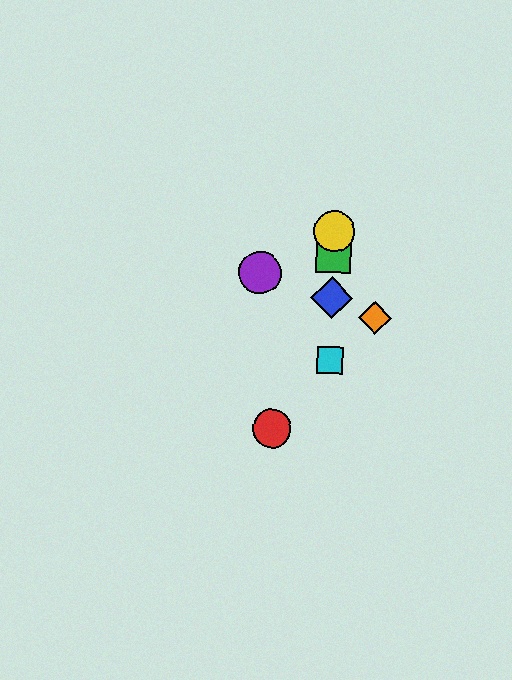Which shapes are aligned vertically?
The blue diamond, the green square, the yellow circle, the cyan square are aligned vertically.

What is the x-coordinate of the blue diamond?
The blue diamond is at x≈332.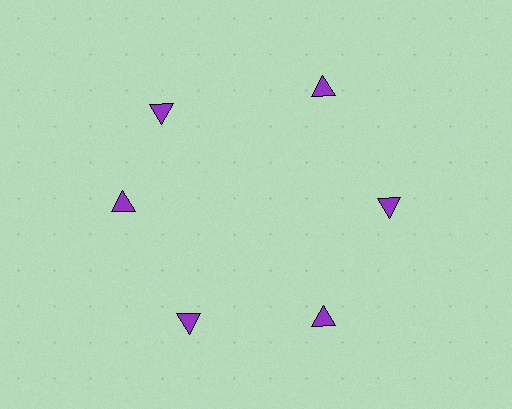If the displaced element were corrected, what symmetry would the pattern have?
It would have 6-fold rotational symmetry — the pattern would map onto itself every 60 degrees.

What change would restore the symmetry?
The symmetry would be restored by rotating it back into even spacing with its neighbors so that all 6 triangles sit at equal angles and equal distance from the center.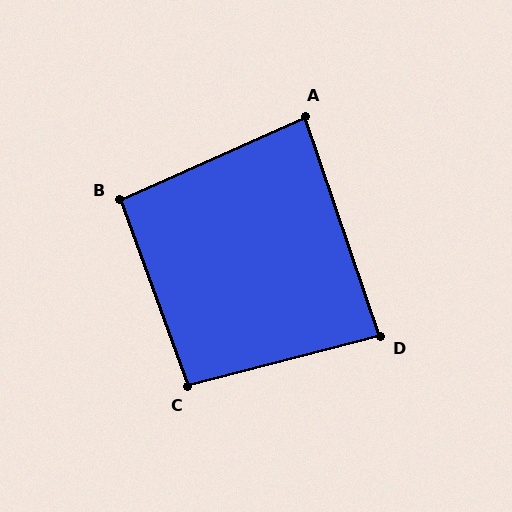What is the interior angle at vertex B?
Approximately 94 degrees (approximately right).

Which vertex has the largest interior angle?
C, at approximately 95 degrees.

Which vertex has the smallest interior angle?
A, at approximately 85 degrees.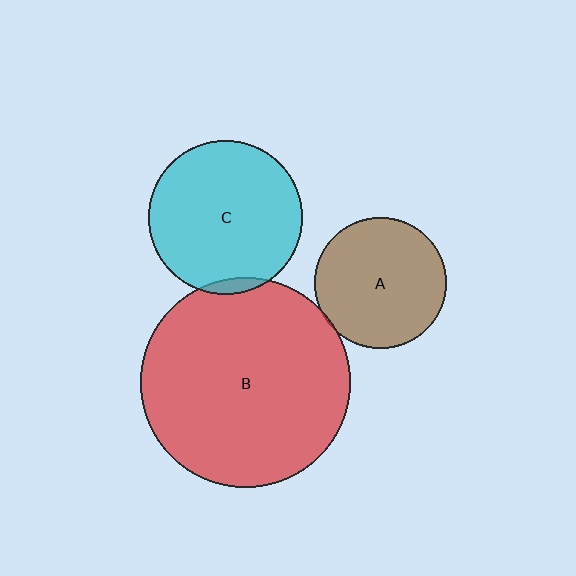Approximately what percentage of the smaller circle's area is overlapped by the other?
Approximately 5%.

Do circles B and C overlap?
Yes.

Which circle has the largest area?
Circle B (red).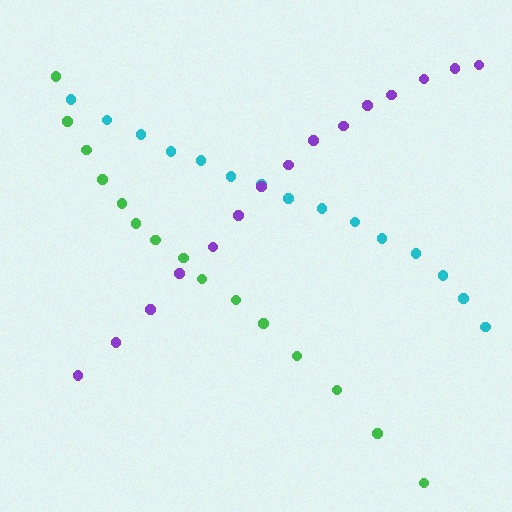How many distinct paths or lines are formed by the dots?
There are 3 distinct paths.